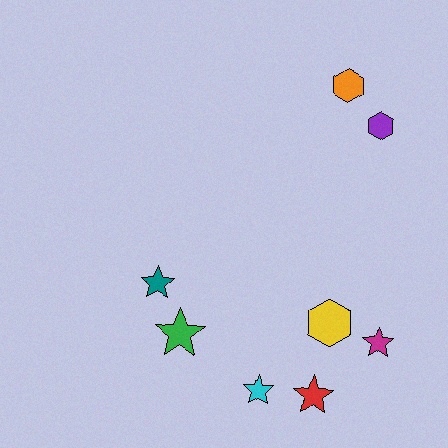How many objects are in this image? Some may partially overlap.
There are 8 objects.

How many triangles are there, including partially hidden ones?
There are no triangles.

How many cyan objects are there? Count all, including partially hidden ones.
There is 1 cyan object.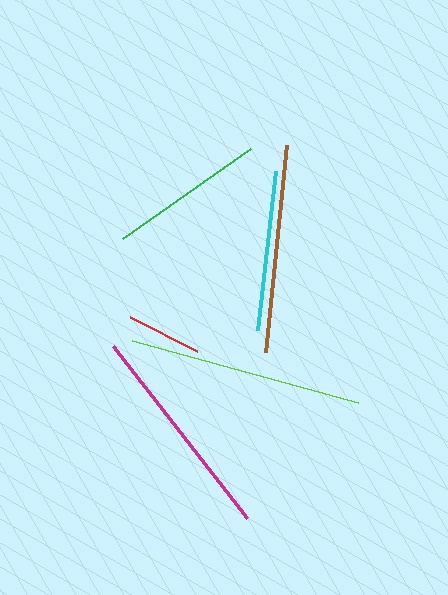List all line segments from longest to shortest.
From longest to shortest: lime, magenta, brown, cyan, green, red.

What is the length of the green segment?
The green segment is approximately 156 pixels long.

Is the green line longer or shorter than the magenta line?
The magenta line is longer than the green line.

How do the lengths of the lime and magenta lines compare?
The lime and magenta lines are approximately the same length.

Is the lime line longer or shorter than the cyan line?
The lime line is longer than the cyan line.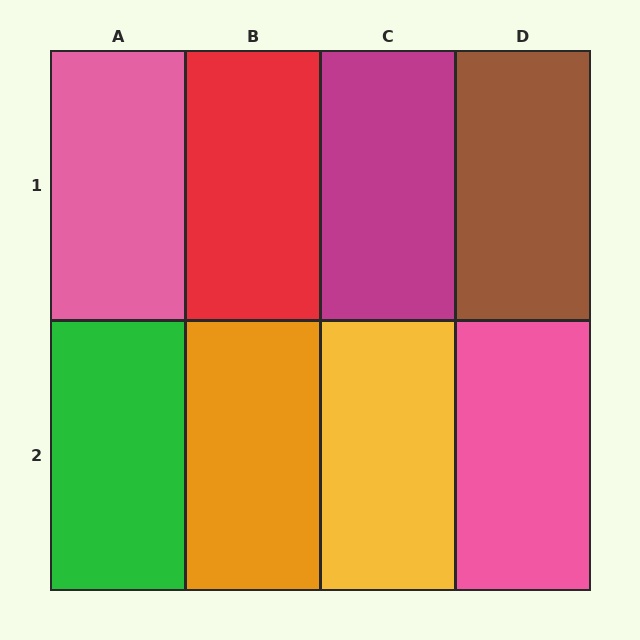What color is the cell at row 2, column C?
Yellow.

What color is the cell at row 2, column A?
Green.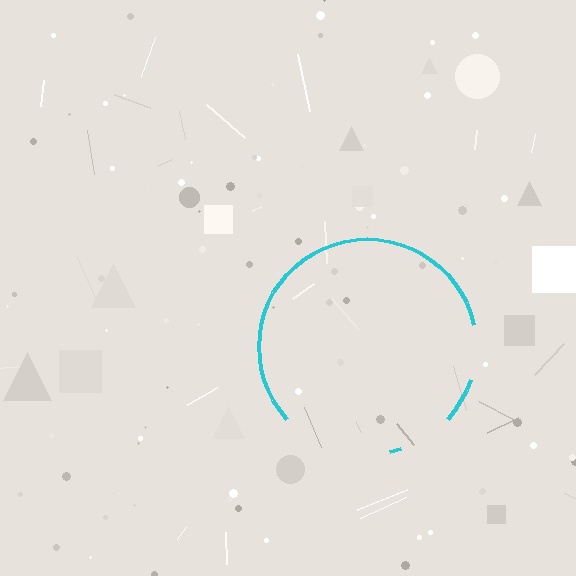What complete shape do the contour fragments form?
The contour fragments form a circle.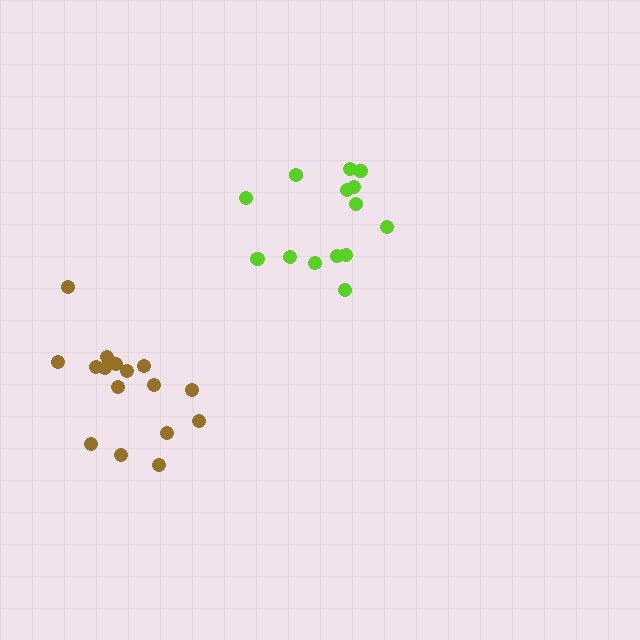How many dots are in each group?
Group 1: 14 dots, Group 2: 16 dots (30 total).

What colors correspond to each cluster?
The clusters are colored: lime, brown.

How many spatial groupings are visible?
There are 2 spatial groupings.